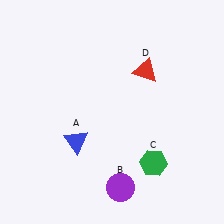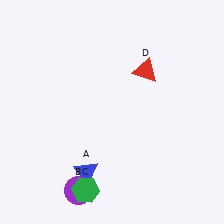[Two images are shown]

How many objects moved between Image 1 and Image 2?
3 objects moved between the two images.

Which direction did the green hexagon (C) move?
The green hexagon (C) moved left.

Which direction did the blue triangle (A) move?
The blue triangle (A) moved down.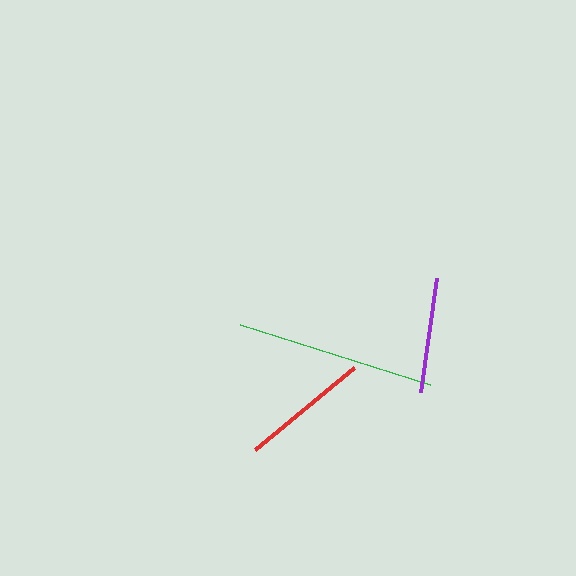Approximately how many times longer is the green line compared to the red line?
The green line is approximately 1.6 times the length of the red line.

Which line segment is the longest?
The green line is the longest at approximately 200 pixels.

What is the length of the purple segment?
The purple segment is approximately 116 pixels long.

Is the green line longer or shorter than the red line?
The green line is longer than the red line.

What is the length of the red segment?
The red segment is approximately 128 pixels long.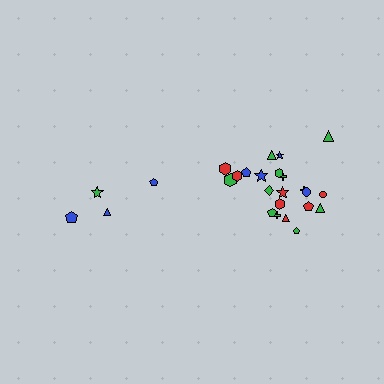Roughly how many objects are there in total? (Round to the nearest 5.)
Roughly 25 objects in total.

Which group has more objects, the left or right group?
The right group.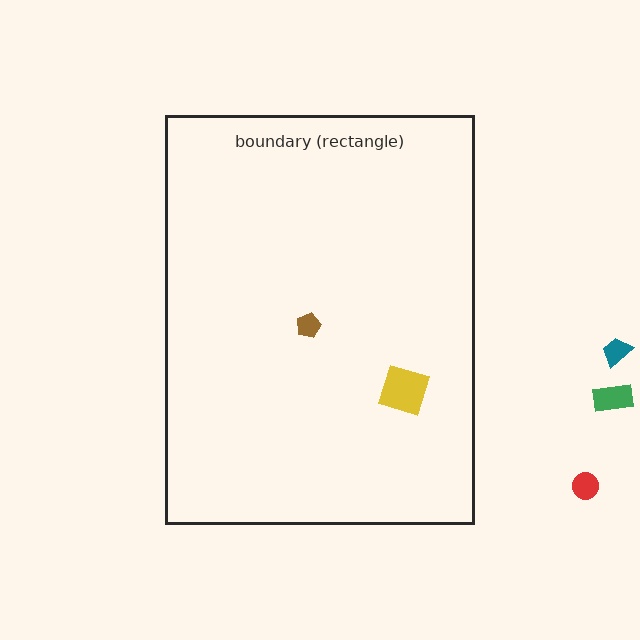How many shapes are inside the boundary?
2 inside, 3 outside.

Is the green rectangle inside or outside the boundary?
Outside.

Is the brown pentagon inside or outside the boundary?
Inside.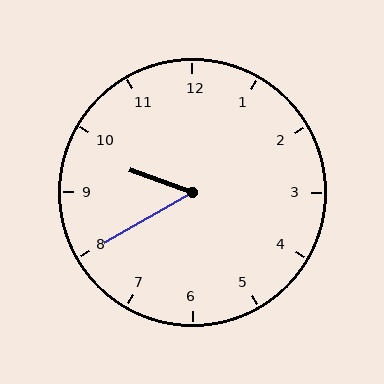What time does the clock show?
9:40.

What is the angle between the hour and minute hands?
Approximately 50 degrees.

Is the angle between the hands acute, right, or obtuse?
It is acute.